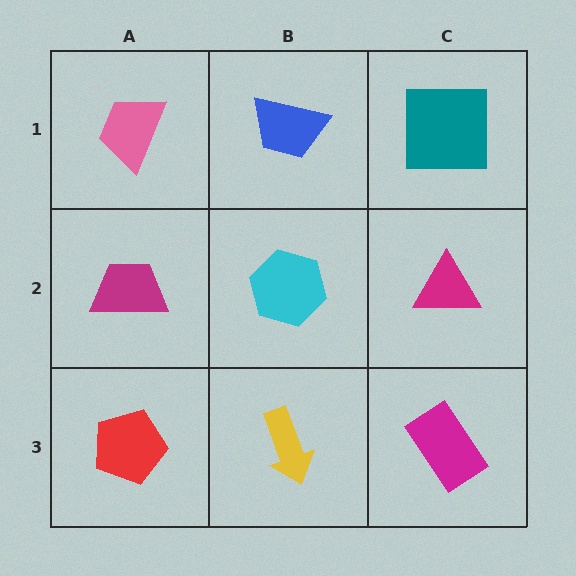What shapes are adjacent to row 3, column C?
A magenta triangle (row 2, column C), a yellow arrow (row 3, column B).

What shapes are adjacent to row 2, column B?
A blue trapezoid (row 1, column B), a yellow arrow (row 3, column B), a magenta trapezoid (row 2, column A), a magenta triangle (row 2, column C).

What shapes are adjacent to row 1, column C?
A magenta triangle (row 2, column C), a blue trapezoid (row 1, column B).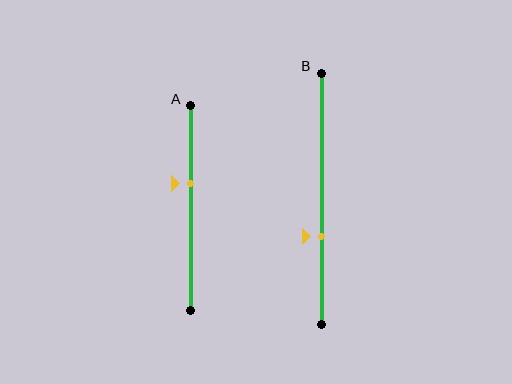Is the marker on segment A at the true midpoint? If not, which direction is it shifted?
No, the marker on segment A is shifted upward by about 12% of the segment length.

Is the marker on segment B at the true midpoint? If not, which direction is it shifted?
No, the marker on segment B is shifted downward by about 15% of the segment length.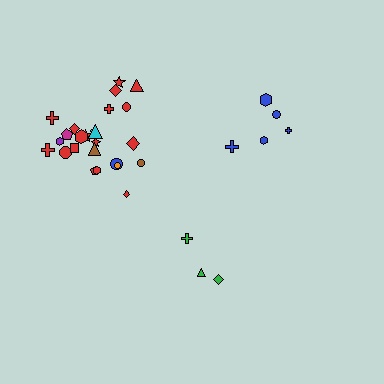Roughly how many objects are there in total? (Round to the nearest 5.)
Roughly 35 objects in total.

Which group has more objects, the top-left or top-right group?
The top-left group.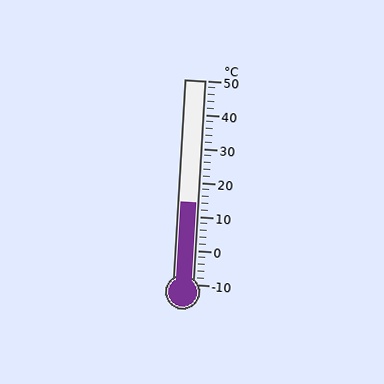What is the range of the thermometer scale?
The thermometer scale ranges from -10°C to 50°C.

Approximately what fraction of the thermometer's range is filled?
The thermometer is filled to approximately 40% of its range.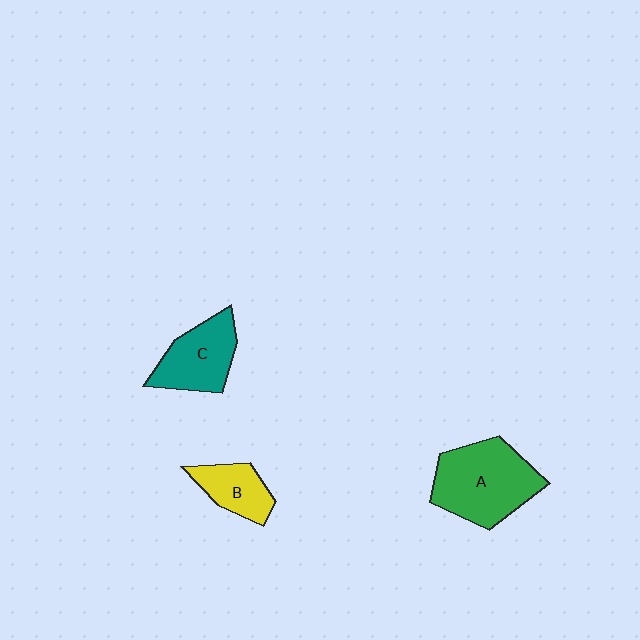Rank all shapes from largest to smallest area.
From largest to smallest: A (green), C (teal), B (yellow).